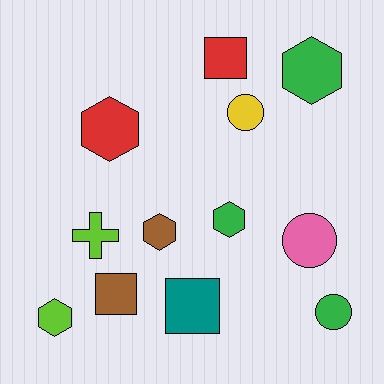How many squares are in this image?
There are 3 squares.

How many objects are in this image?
There are 12 objects.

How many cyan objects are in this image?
There are no cyan objects.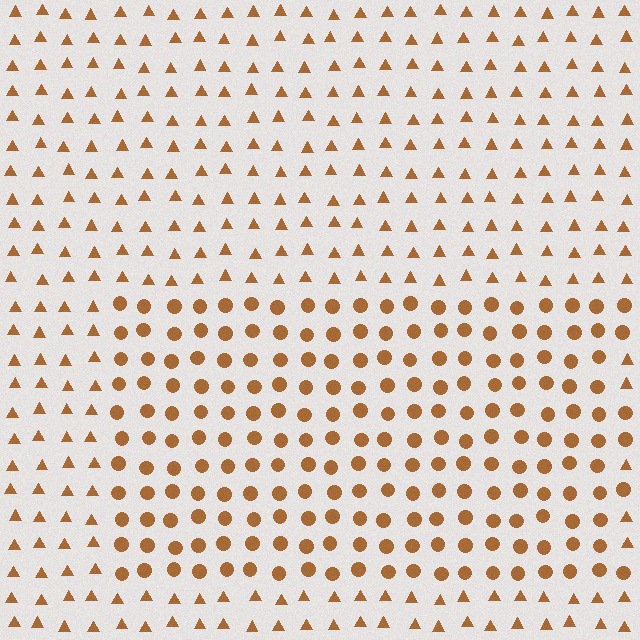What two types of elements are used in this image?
The image uses circles inside the rectangle region and triangles outside it.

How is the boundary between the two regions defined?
The boundary is defined by a change in element shape: circles inside vs. triangles outside. All elements share the same color and spacing.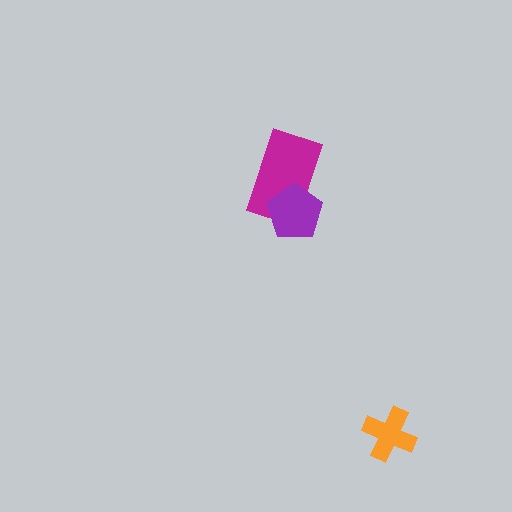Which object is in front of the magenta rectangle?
The purple pentagon is in front of the magenta rectangle.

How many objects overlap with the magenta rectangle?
1 object overlaps with the magenta rectangle.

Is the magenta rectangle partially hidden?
Yes, it is partially covered by another shape.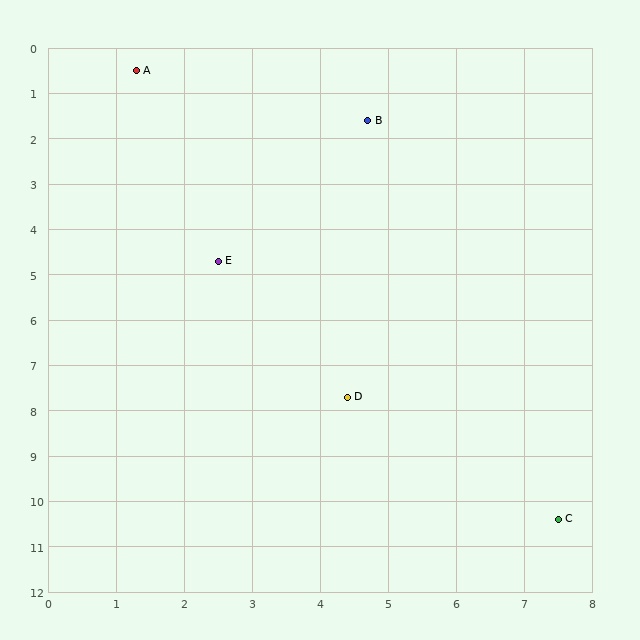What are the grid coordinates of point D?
Point D is at approximately (4.4, 7.7).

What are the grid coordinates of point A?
Point A is at approximately (1.3, 0.5).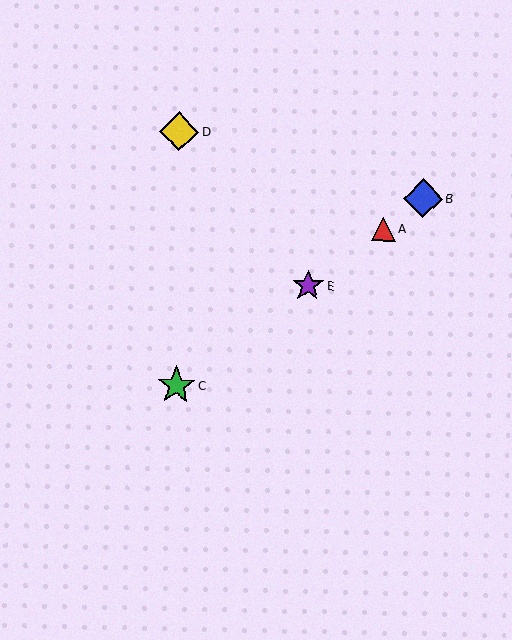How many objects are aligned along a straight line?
4 objects (A, B, C, E) are aligned along a straight line.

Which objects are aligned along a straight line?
Objects A, B, C, E are aligned along a straight line.